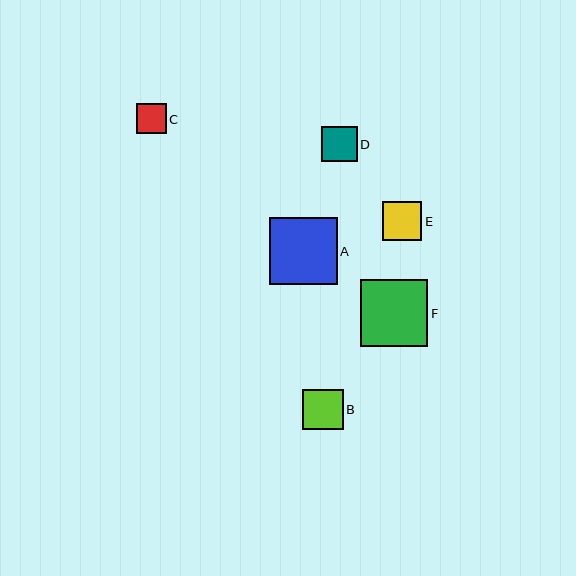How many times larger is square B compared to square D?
Square B is approximately 1.1 times the size of square D.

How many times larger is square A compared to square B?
Square A is approximately 1.7 times the size of square B.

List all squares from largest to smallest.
From largest to smallest: A, F, B, E, D, C.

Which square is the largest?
Square A is the largest with a size of approximately 68 pixels.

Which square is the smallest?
Square C is the smallest with a size of approximately 30 pixels.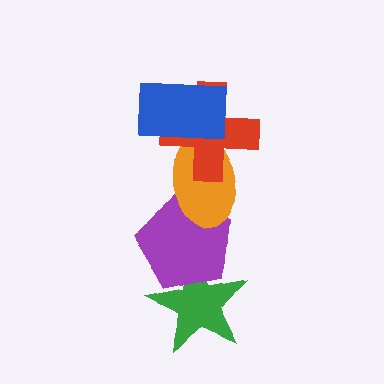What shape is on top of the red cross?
The blue rectangle is on top of the red cross.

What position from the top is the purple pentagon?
The purple pentagon is 4th from the top.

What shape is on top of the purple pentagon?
The orange ellipse is on top of the purple pentagon.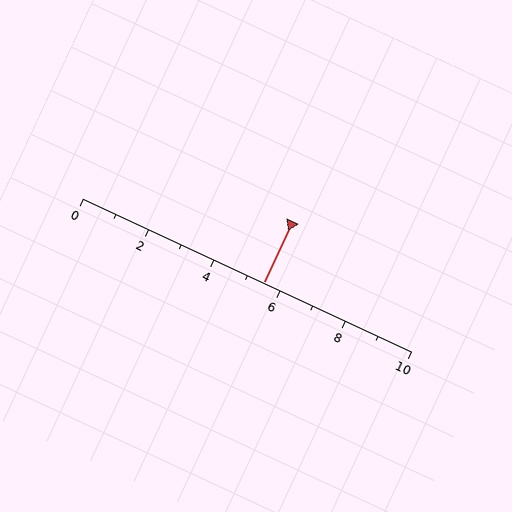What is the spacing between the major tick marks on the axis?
The major ticks are spaced 2 apart.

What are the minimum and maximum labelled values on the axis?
The axis runs from 0 to 10.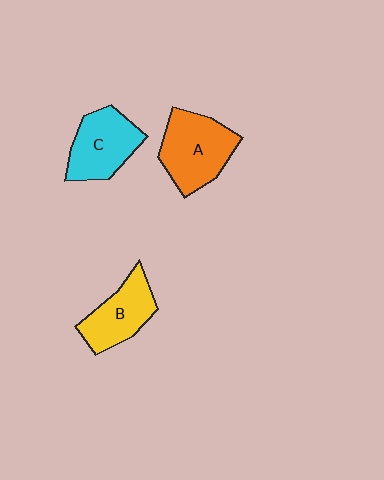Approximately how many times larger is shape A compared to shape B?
Approximately 1.3 times.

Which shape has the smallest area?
Shape B (yellow).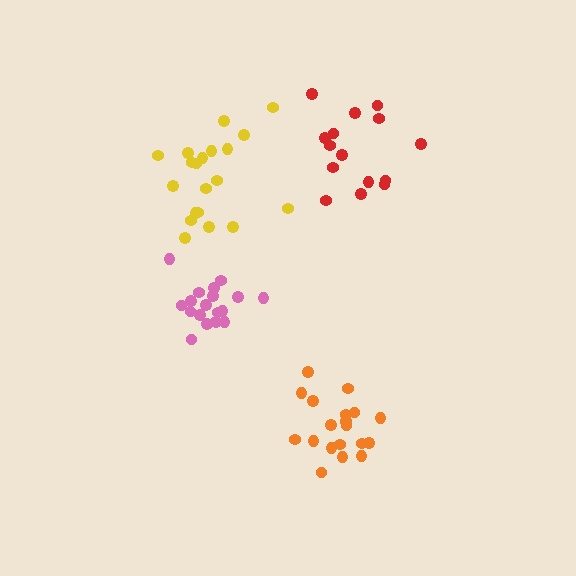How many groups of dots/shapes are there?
There are 4 groups.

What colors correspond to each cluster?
The clusters are colored: yellow, orange, red, pink.